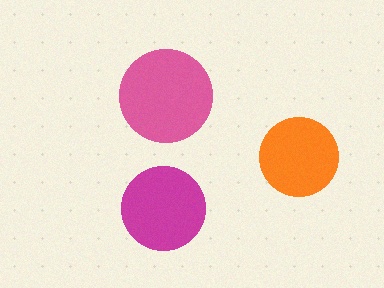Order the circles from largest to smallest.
the pink one, the magenta one, the orange one.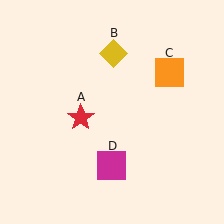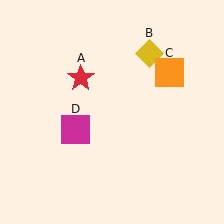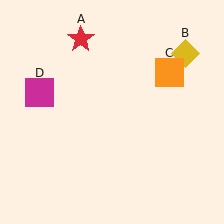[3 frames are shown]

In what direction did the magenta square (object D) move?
The magenta square (object D) moved up and to the left.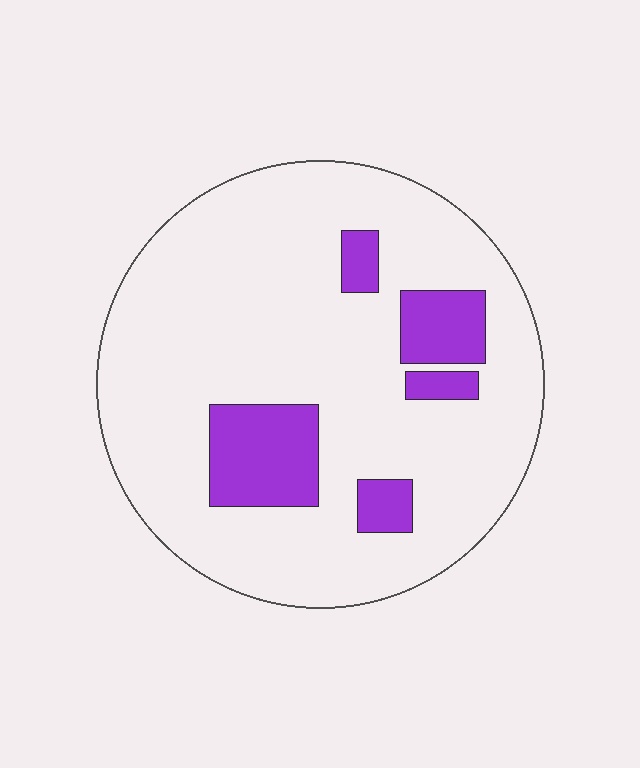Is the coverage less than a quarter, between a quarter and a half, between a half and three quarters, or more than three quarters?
Less than a quarter.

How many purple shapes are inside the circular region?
5.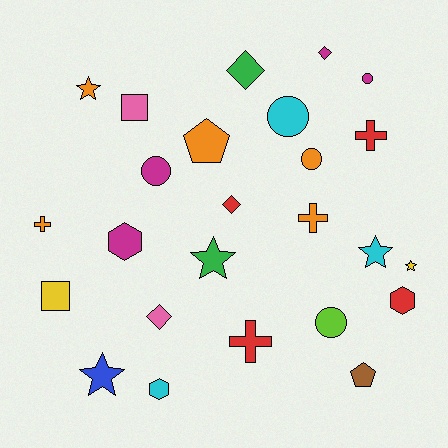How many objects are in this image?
There are 25 objects.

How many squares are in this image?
There are 2 squares.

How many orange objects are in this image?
There are 5 orange objects.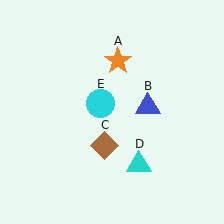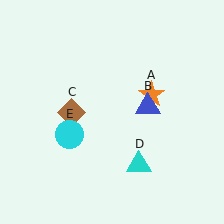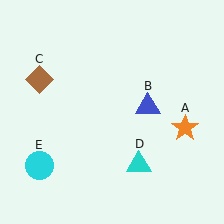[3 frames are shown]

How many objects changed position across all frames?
3 objects changed position: orange star (object A), brown diamond (object C), cyan circle (object E).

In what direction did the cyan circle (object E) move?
The cyan circle (object E) moved down and to the left.